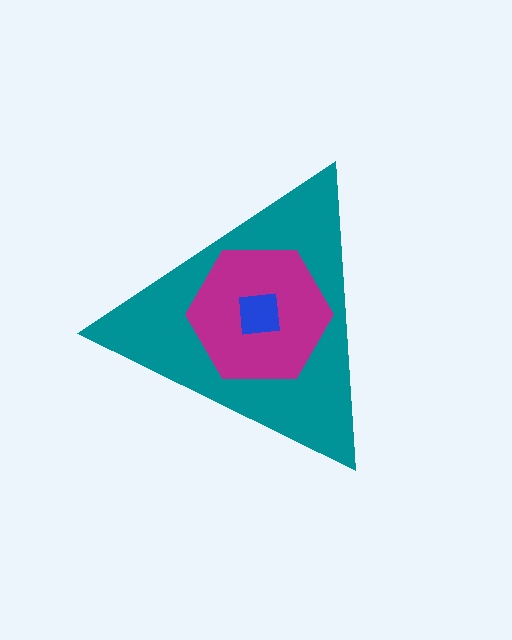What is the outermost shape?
The teal triangle.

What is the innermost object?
The blue square.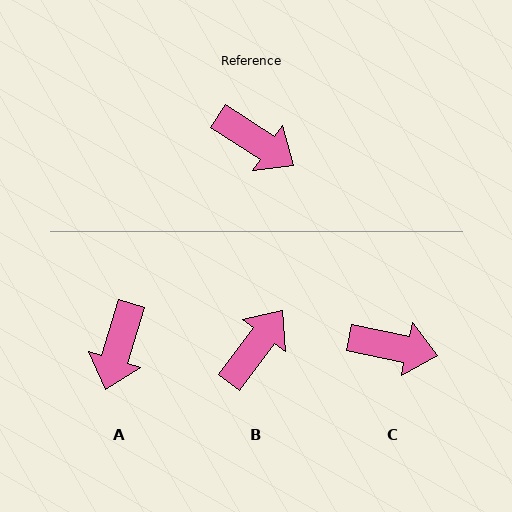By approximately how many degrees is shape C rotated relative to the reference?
Approximately 21 degrees counter-clockwise.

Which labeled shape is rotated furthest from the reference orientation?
B, about 86 degrees away.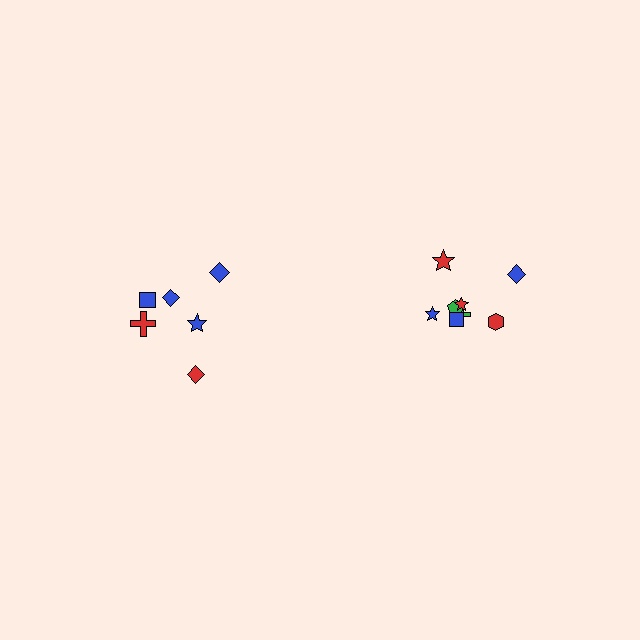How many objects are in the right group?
There are 8 objects.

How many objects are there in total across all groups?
There are 14 objects.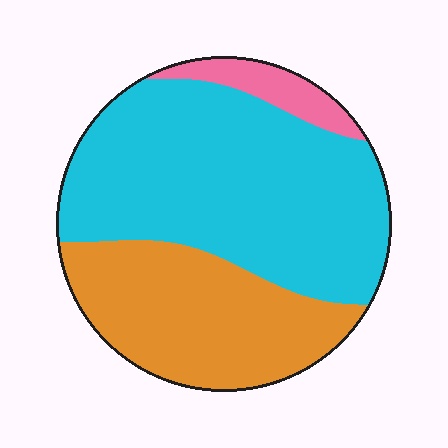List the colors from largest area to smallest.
From largest to smallest: cyan, orange, pink.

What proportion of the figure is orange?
Orange takes up about one third (1/3) of the figure.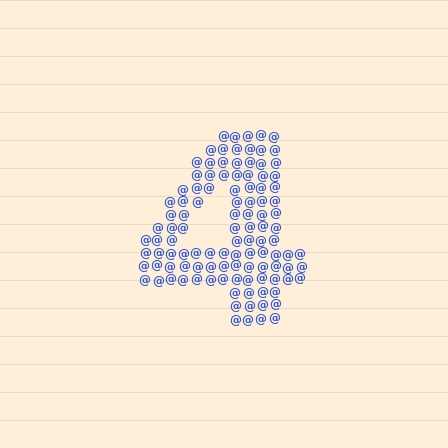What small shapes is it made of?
It is made of small at signs.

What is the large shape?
The large shape is the digit 4.